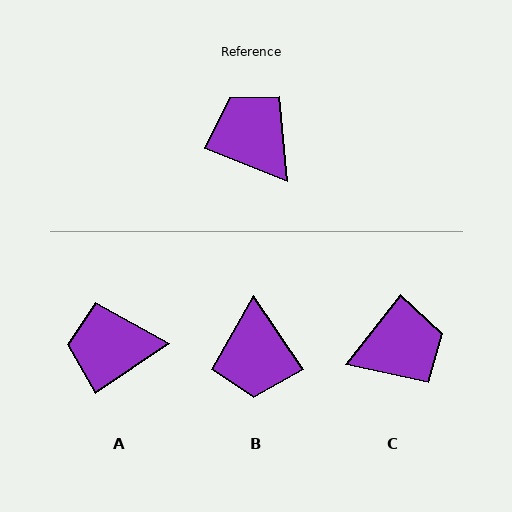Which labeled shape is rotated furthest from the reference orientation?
B, about 145 degrees away.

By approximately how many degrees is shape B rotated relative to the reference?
Approximately 145 degrees counter-clockwise.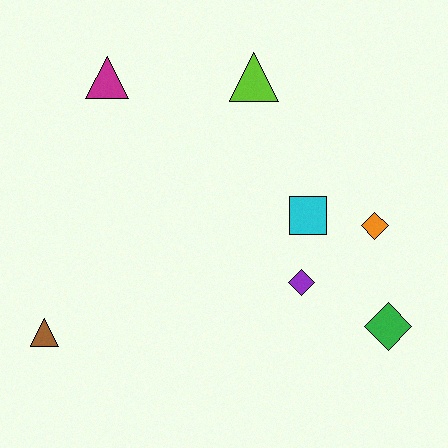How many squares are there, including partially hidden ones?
There is 1 square.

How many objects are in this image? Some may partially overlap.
There are 7 objects.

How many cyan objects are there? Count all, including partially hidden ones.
There is 1 cyan object.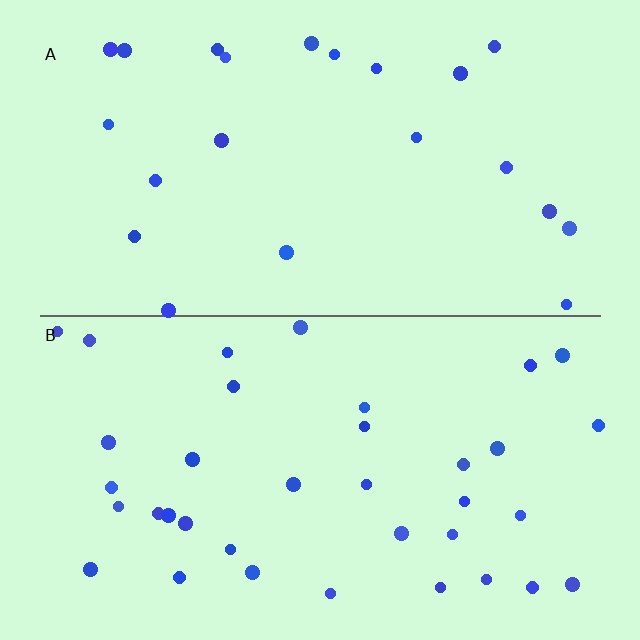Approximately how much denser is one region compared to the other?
Approximately 1.7× — region B over region A.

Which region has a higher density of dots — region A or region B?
B (the bottom).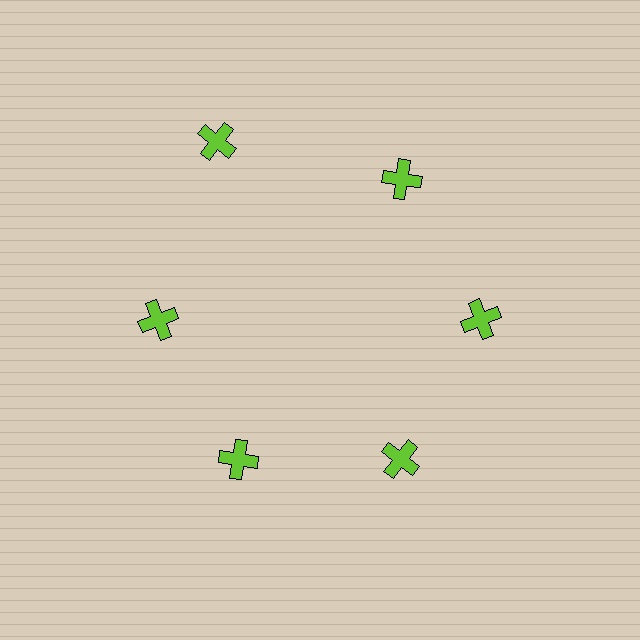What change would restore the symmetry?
The symmetry would be restored by moving it inward, back onto the ring so that all 6 crosses sit at equal angles and equal distance from the center.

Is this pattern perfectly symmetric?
No. The 6 lime crosses are arranged in a ring, but one element near the 11 o'clock position is pushed outward from the center, breaking the 6-fold rotational symmetry.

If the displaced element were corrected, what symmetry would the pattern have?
It would have 6-fold rotational symmetry — the pattern would map onto itself every 60 degrees.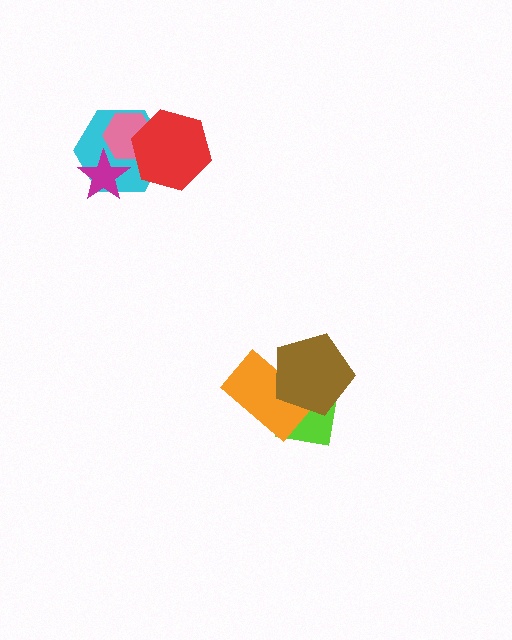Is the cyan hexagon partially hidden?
Yes, it is partially covered by another shape.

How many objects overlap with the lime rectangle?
2 objects overlap with the lime rectangle.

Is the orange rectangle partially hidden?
Yes, it is partially covered by another shape.